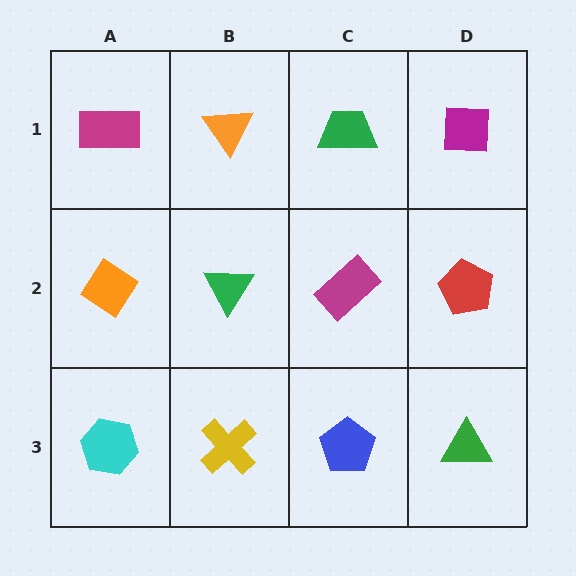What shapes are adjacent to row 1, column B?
A green triangle (row 2, column B), a magenta rectangle (row 1, column A), a green trapezoid (row 1, column C).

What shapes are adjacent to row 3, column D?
A red pentagon (row 2, column D), a blue pentagon (row 3, column C).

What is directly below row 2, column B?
A yellow cross.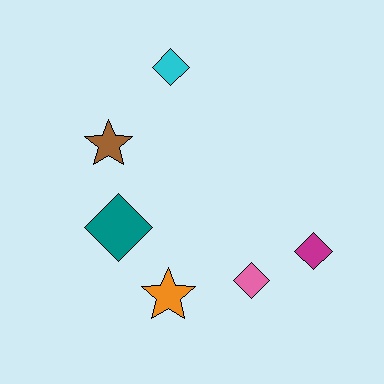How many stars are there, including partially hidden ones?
There are 2 stars.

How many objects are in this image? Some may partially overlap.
There are 6 objects.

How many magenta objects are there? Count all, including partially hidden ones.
There is 1 magenta object.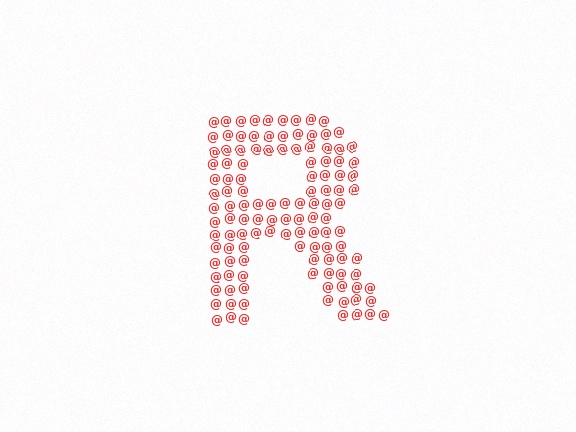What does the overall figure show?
The overall figure shows the letter R.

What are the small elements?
The small elements are at signs.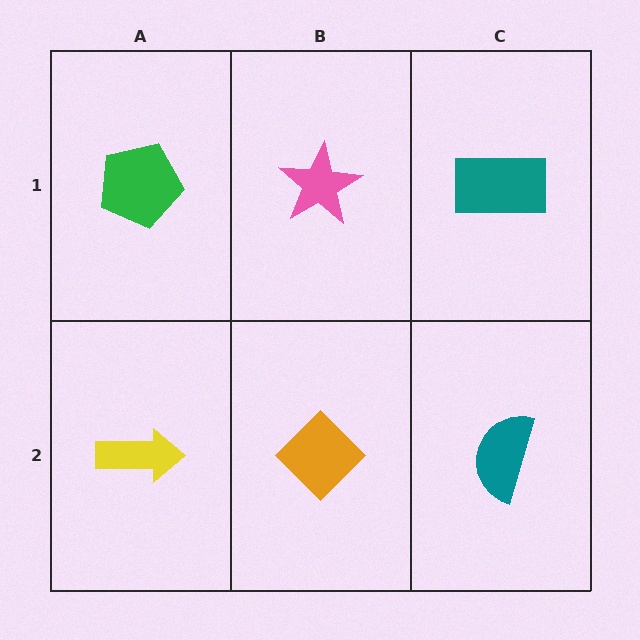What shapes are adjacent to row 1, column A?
A yellow arrow (row 2, column A), a pink star (row 1, column B).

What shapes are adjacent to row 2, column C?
A teal rectangle (row 1, column C), an orange diamond (row 2, column B).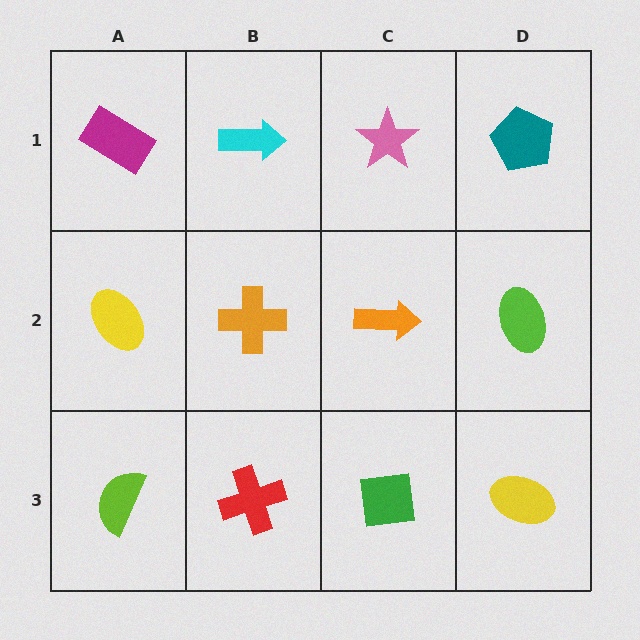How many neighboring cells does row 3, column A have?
2.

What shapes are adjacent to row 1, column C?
An orange arrow (row 2, column C), a cyan arrow (row 1, column B), a teal pentagon (row 1, column D).